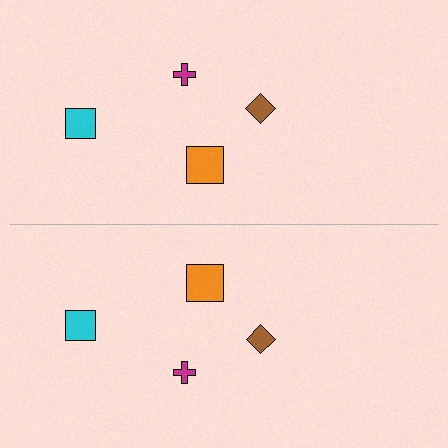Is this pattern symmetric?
Yes, this pattern has bilateral (reflection) symmetry.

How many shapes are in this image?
There are 8 shapes in this image.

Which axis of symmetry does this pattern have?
The pattern has a horizontal axis of symmetry running through the center of the image.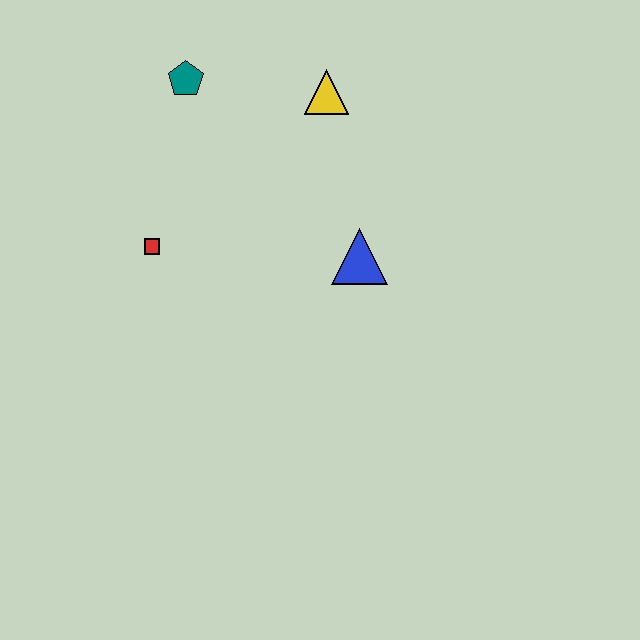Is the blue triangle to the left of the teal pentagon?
No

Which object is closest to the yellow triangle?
The teal pentagon is closest to the yellow triangle.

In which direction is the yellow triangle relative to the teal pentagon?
The yellow triangle is to the right of the teal pentagon.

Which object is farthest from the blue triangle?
The teal pentagon is farthest from the blue triangle.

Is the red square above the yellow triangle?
No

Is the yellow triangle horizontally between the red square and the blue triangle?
Yes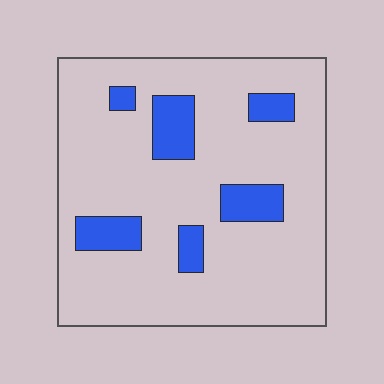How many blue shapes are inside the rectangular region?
6.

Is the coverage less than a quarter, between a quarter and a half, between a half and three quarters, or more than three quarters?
Less than a quarter.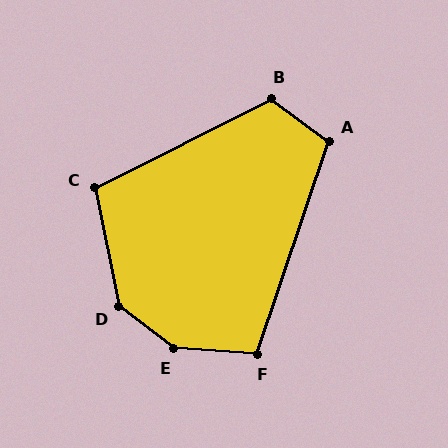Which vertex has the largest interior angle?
E, at approximately 147 degrees.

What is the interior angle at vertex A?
Approximately 107 degrees (obtuse).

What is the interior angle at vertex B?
Approximately 117 degrees (obtuse).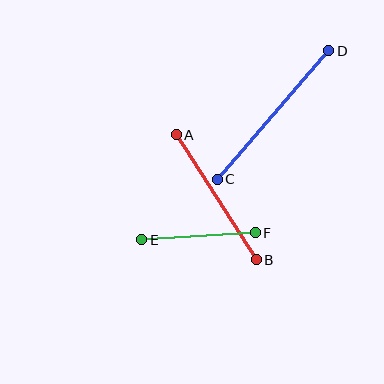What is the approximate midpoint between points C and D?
The midpoint is at approximately (273, 115) pixels.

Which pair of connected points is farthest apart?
Points C and D are farthest apart.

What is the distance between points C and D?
The distance is approximately 170 pixels.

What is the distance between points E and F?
The distance is approximately 114 pixels.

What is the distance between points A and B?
The distance is approximately 148 pixels.